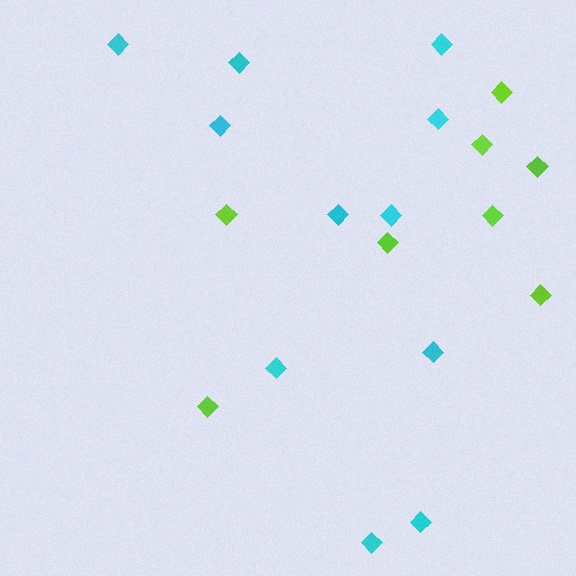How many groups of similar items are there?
There are 2 groups: one group of lime diamonds (8) and one group of cyan diamonds (11).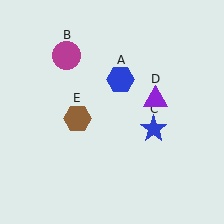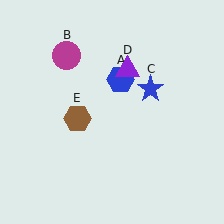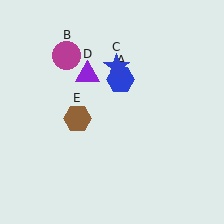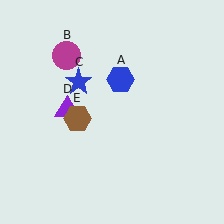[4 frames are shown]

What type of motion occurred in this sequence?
The blue star (object C), purple triangle (object D) rotated counterclockwise around the center of the scene.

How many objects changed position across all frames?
2 objects changed position: blue star (object C), purple triangle (object D).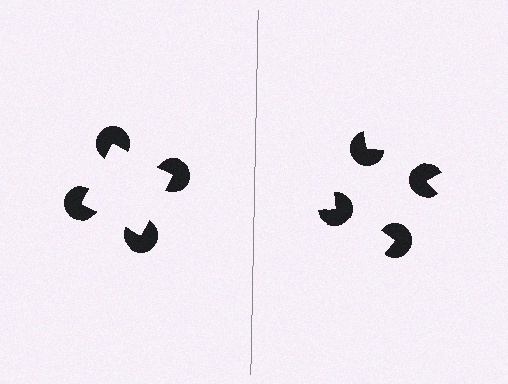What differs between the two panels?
The pac-man discs are positioned identically on both sides; only the wedge orientations differ. On the left they align to a square; on the right they are misaligned.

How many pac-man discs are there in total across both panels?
8 — 4 on each side.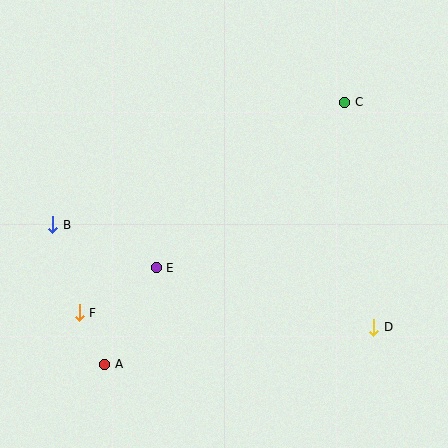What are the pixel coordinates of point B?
Point B is at (53, 225).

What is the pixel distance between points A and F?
The distance between A and F is 57 pixels.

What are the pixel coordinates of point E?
Point E is at (156, 268).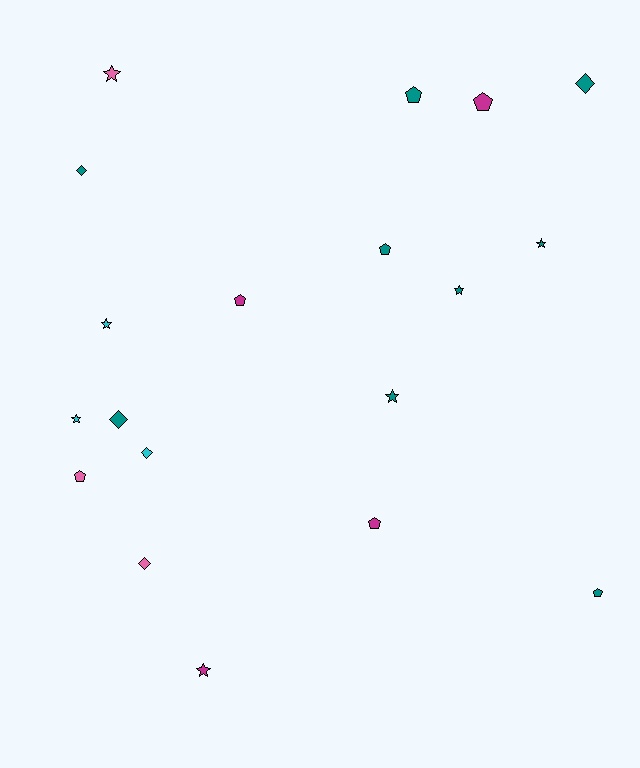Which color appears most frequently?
Teal, with 9 objects.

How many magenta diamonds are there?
There are no magenta diamonds.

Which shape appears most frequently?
Star, with 7 objects.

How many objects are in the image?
There are 19 objects.